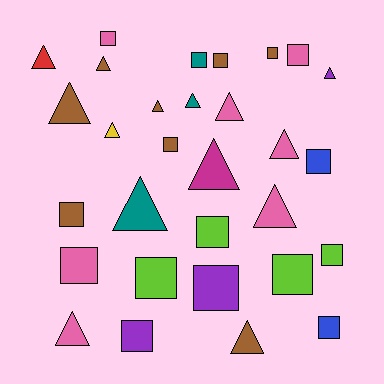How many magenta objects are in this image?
There is 1 magenta object.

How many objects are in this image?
There are 30 objects.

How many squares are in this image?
There are 16 squares.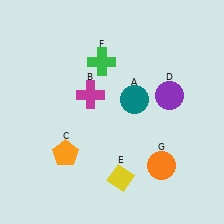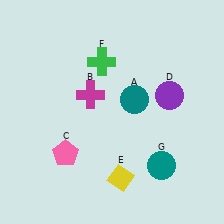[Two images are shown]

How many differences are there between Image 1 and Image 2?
There are 2 differences between the two images.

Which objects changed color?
C changed from orange to pink. G changed from orange to teal.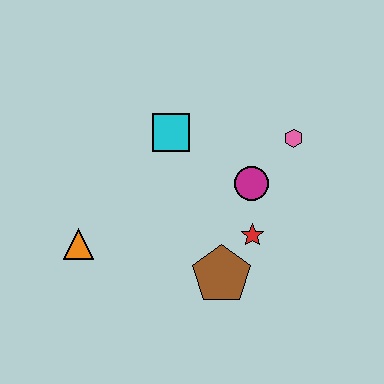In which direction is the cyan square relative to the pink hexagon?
The cyan square is to the left of the pink hexagon.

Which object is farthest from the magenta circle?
The orange triangle is farthest from the magenta circle.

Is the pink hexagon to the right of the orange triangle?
Yes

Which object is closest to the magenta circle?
The red star is closest to the magenta circle.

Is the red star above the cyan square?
No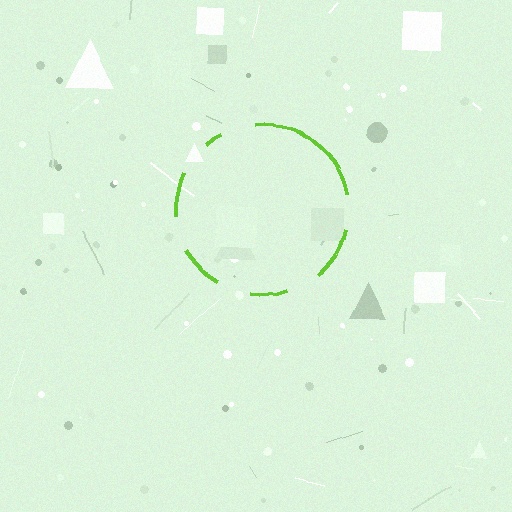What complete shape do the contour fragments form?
The contour fragments form a circle.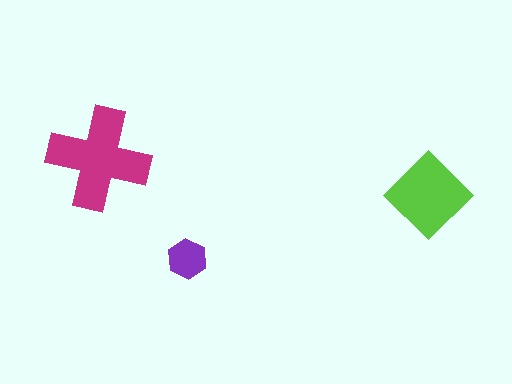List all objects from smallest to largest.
The purple hexagon, the lime diamond, the magenta cross.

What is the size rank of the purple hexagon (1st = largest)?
3rd.